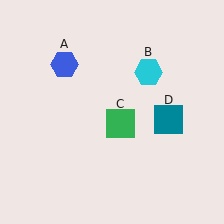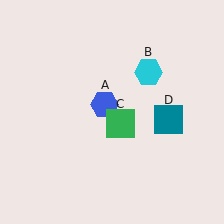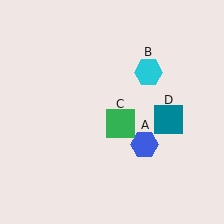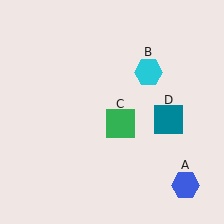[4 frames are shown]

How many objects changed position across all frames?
1 object changed position: blue hexagon (object A).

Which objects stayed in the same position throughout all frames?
Cyan hexagon (object B) and green square (object C) and teal square (object D) remained stationary.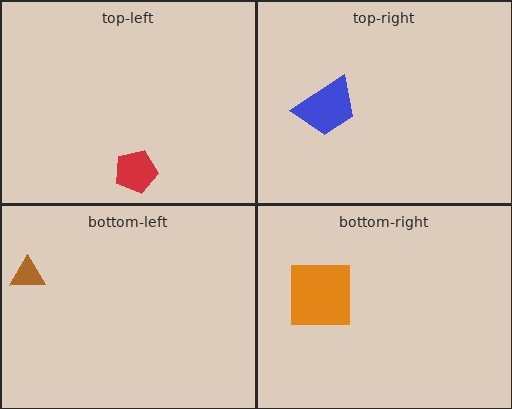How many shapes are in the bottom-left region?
1.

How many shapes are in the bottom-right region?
1.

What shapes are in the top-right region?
The blue trapezoid.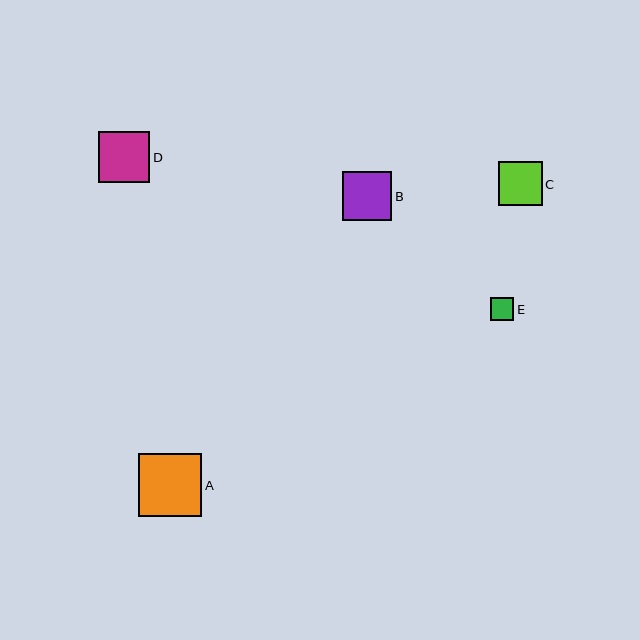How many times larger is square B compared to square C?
Square B is approximately 1.1 times the size of square C.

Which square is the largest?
Square A is the largest with a size of approximately 63 pixels.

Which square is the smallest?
Square E is the smallest with a size of approximately 23 pixels.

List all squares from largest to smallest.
From largest to smallest: A, D, B, C, E.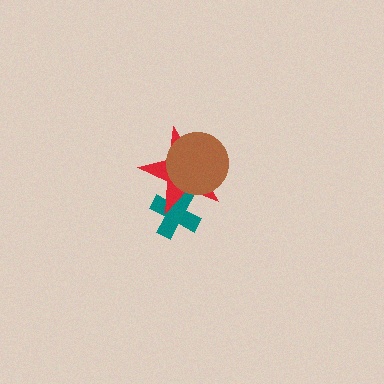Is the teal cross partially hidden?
Yes, it is partially covered by another shape.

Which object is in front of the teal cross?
The red star is in front of the teal cross.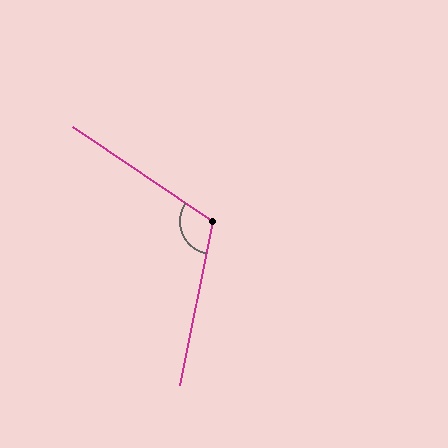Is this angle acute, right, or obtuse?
It is obtuse.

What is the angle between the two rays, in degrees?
Approximately 113 degrees.